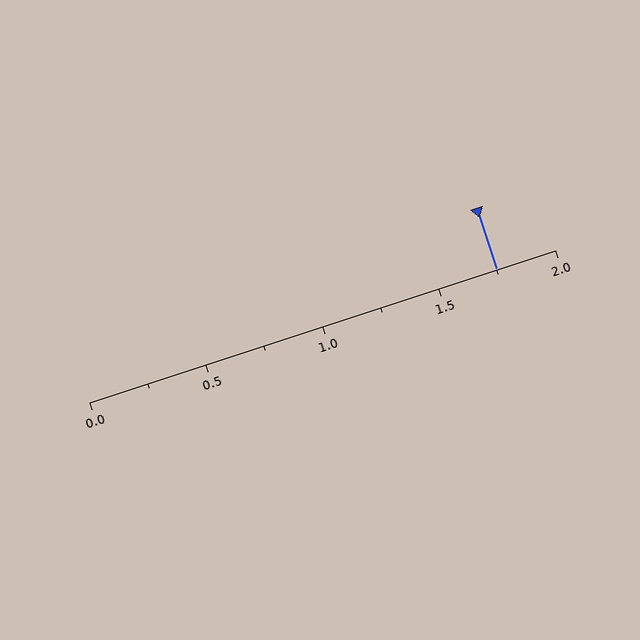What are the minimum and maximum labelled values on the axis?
The axis runs from 0.0 to 2.0.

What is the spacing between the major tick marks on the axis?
The major ticks are spaced 0.5 apart.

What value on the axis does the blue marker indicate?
The marker indicates approximately 1.75.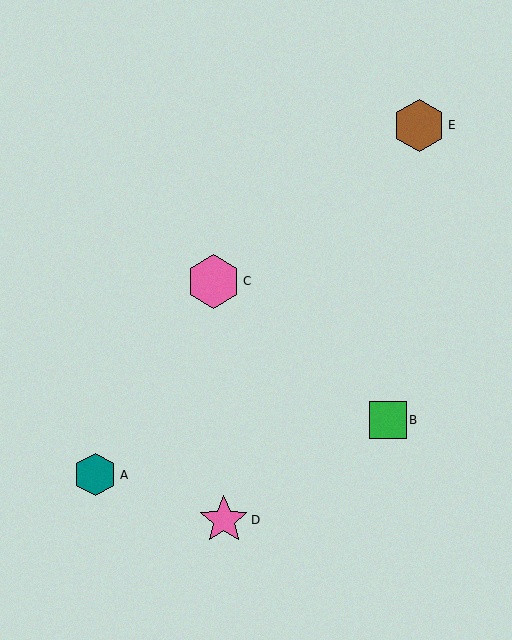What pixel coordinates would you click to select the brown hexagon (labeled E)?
Click at (419, 125) to select the brown hexagon E.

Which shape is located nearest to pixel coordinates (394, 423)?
The green square (labeled B) at (388, 420) is nearest to that location.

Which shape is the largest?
The pink hexagon (labeled C) is the largest.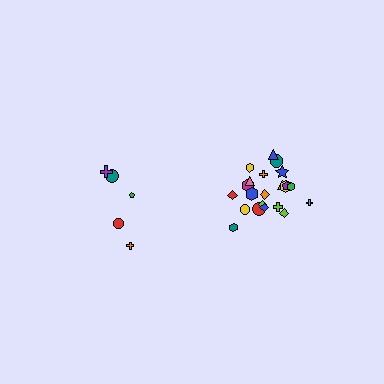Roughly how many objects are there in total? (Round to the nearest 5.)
Roughly 25 objects in total.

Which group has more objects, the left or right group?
The right group.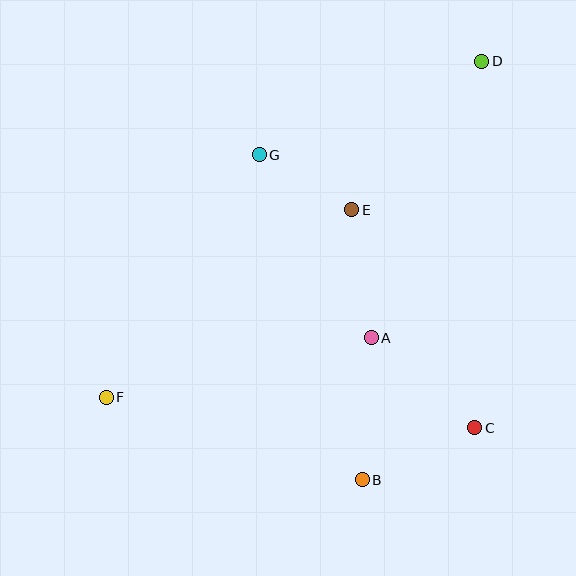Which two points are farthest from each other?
Points D and F are farthest from each other.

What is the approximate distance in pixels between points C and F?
The distance between C and F is approximately 370 pixels.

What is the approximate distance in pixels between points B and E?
The distance between B and E is approximately 270 pixels.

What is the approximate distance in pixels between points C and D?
The distance between C and D is approximately 367 pixels.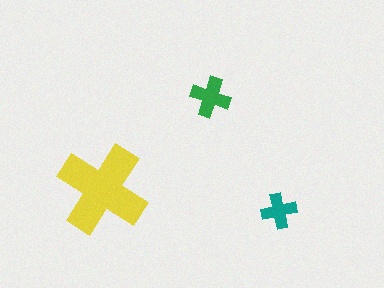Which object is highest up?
The green cross is topmost.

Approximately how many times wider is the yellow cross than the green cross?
About 2.5 times wider.